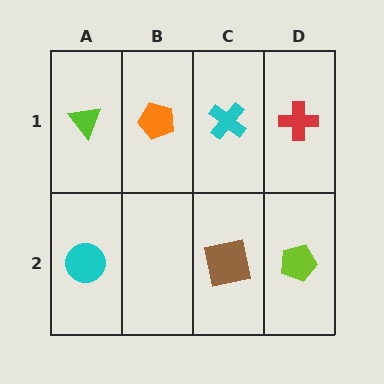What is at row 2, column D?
A lime pentagon.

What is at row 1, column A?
A lime triangle.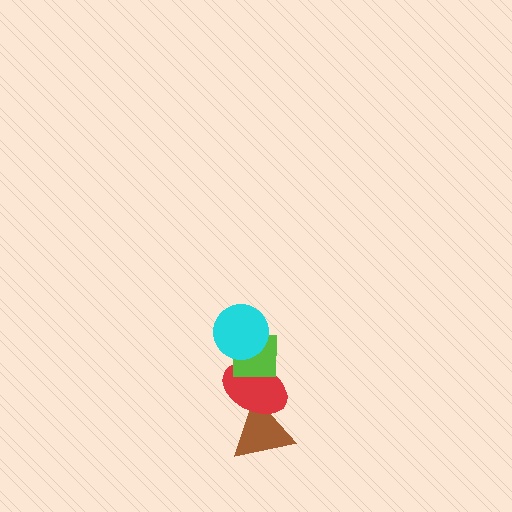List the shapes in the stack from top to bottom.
From top to bottom: the cyan circle, the lime square, the red ellipse, the brown triangle.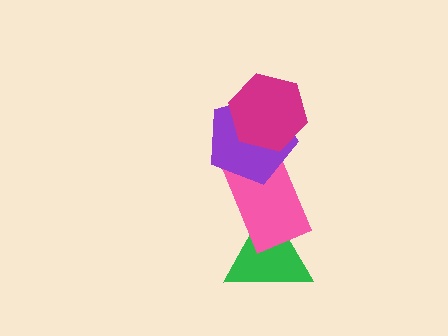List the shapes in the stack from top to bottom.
From top to bottom: the magenta hexagon, the purple pentagon, the pink rectangle, the green triangle.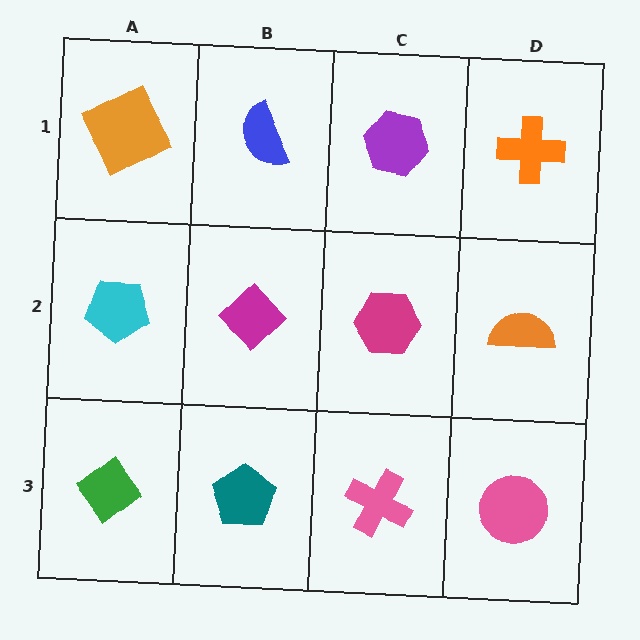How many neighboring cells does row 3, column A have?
2.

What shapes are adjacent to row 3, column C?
A magenta hexagon (row 2, column C), a teal pentagon (row 3, column B), a pink circle (row 3, column D).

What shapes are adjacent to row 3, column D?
An orange semicircle (row 2, column D), a pink cross (row 3, column C).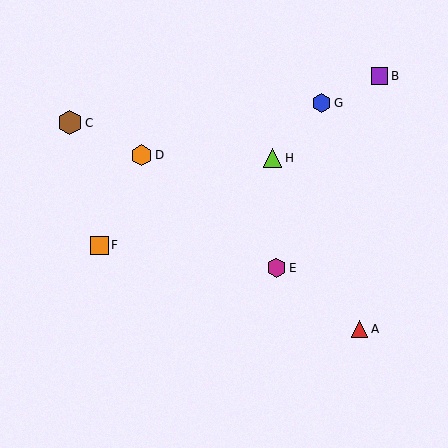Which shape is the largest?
The brown hexagon (labeled C) is the largest.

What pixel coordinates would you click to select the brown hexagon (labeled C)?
Click at (70, 123) to select the brown hexagon C.